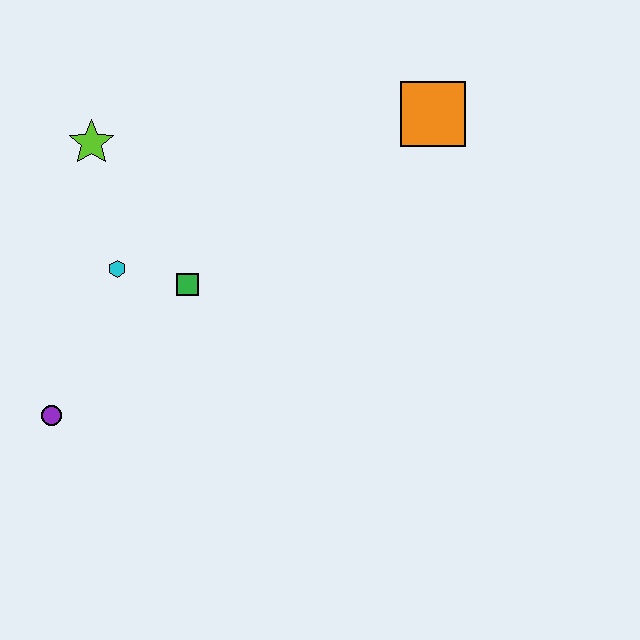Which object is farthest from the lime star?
The orange square is farthest from the lime star.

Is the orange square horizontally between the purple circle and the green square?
No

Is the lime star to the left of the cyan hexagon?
Yes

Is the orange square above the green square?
Yes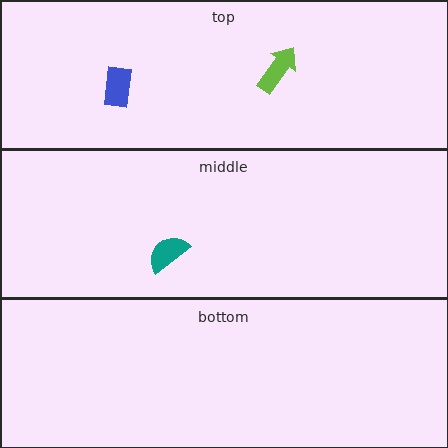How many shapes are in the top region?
2.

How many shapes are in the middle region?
1.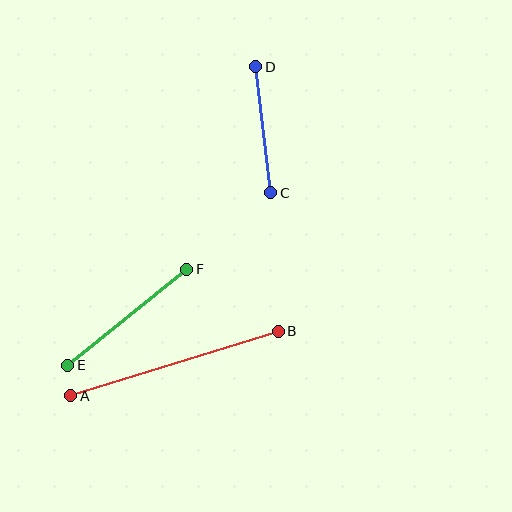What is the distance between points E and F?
The distance is approximately 153 pixels.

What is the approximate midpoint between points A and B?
The midpoint is at approximately (174, 364) pixels.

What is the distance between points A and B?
The distance is approximately 217 pixels.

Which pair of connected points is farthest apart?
Points A and B are farthest apart.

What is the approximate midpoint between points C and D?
The midpoint is at approximately (263, 130) pixels.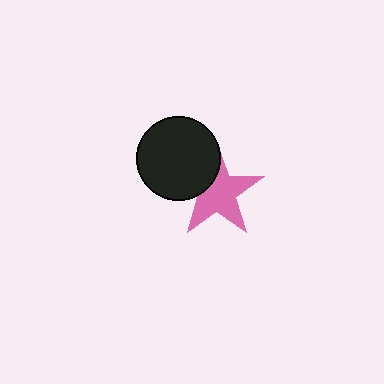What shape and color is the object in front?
The object in front is a black circle.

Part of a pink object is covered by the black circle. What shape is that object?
It is a star.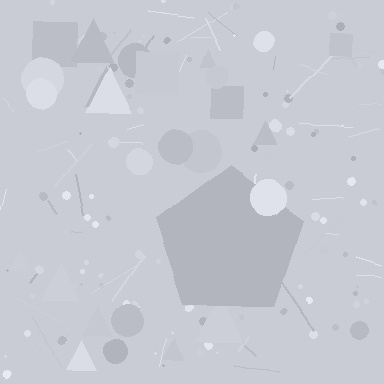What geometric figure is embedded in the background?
A pentagon is embedded in the background.